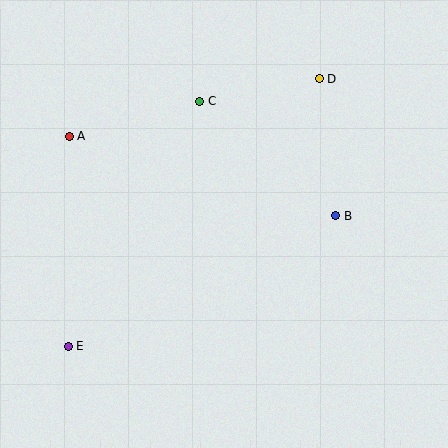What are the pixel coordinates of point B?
Point B is at (336, 216).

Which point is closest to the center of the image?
Point B at (336, 216) is closest to the center.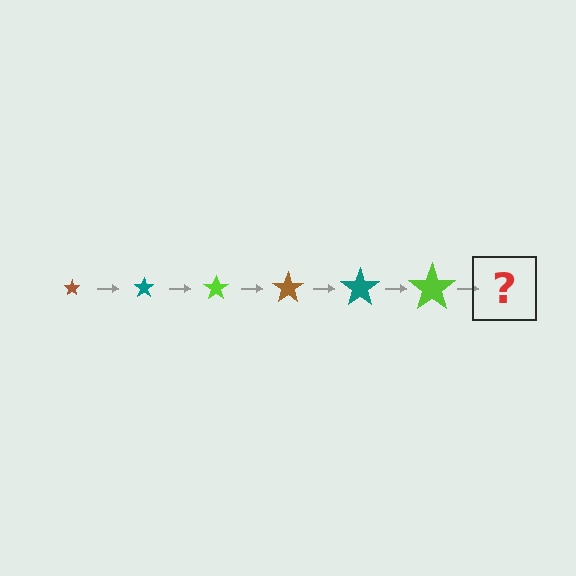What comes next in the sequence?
The next element should be a brown star, larger than the previous one.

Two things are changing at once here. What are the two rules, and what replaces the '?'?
The two rules are that the star grows larger each step and the color cycles through brown, teal, and lime. The '?' should be a brown star, larger than the previous one.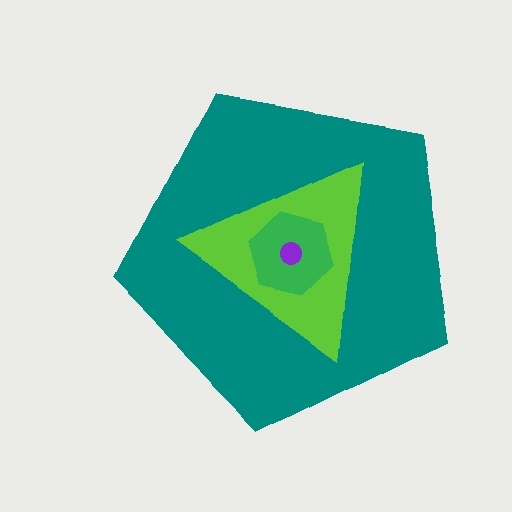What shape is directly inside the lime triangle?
The green hexagon.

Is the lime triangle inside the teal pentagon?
Yes.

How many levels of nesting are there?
4.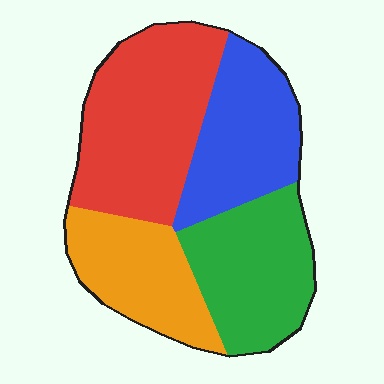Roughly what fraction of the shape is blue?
Blue takes up less than a quarter of the shape.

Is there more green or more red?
Red.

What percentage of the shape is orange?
Orange covers around 20% of the shape.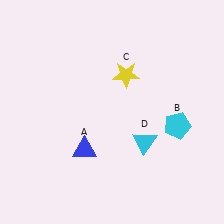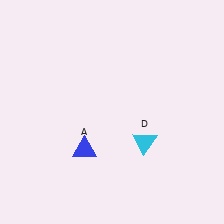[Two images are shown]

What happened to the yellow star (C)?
The yellow star (C) was removed in Image 2. It was in the top-right area of Image 1.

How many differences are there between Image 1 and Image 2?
There are 2 differences between the two images.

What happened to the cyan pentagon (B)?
The cyan pentagon (B) was removed in Image 2. It was in the bottom-right area of Image 1.